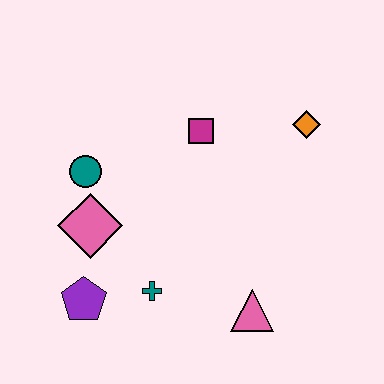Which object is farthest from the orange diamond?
The purple pentagon is farthest from the orange diamond.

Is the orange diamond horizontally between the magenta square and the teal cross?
No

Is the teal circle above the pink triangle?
Yes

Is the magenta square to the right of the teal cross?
Yes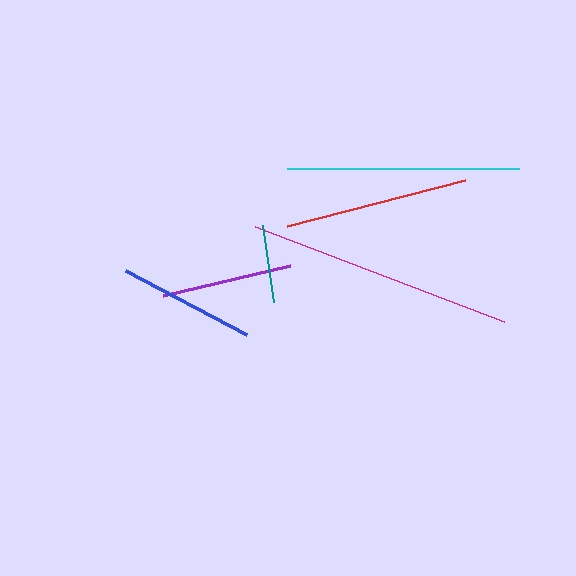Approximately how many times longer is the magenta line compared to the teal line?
The magenta line is approximately 3.4 times the length of the teal line.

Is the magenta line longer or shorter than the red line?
The magenta line is longer than the red line.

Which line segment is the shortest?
The teal line is the shortest at approximately 78 pixels.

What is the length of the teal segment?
The teal segment is approximately 78 pixels long.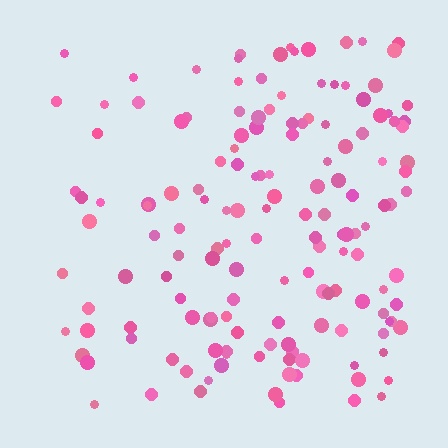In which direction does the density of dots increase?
From left to right, with the right side densest.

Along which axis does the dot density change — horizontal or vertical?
Horizontal.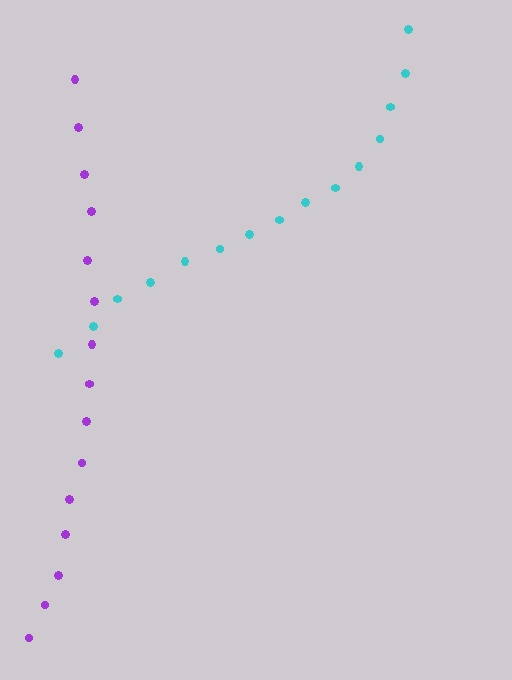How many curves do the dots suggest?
There are 2 distinct paths.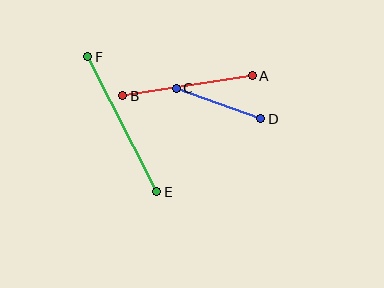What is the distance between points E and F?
The distance is approximately 152 pixels.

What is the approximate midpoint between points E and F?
The midpoint is at approximately (122, 124) pixels.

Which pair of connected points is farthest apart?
Points E and F are farthest apart.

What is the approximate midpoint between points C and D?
The midpoint is at approximately (218, 103) pixels.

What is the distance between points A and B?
The distance is approximately 131 pixels.